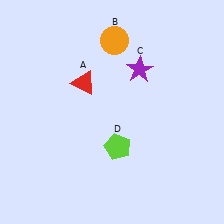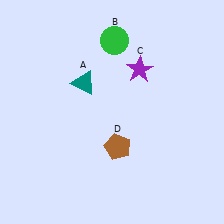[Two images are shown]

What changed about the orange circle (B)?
In Image 1, B is orange. In Image 2, it changed to green.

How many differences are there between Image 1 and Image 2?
There are 3 differences between the two images.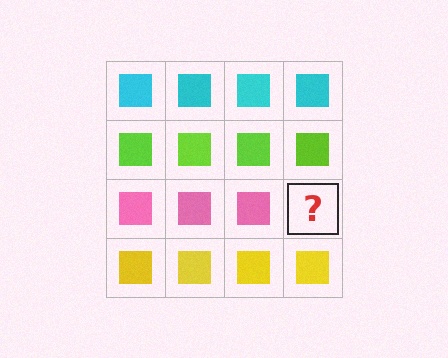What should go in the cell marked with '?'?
The missing cell should contain a pink square.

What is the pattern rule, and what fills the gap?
The rule is that each row has a consistent color. The gap should be filled with a pink square.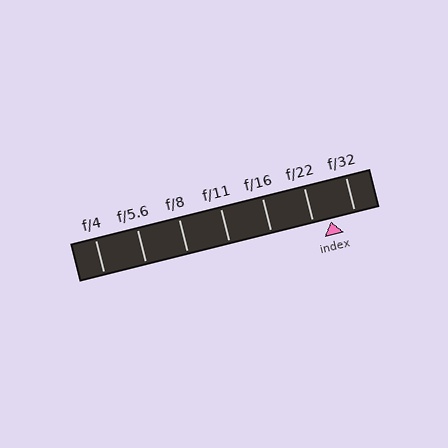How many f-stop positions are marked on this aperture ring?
There are 7 f-stop positions marked.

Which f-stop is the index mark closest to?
The index mark is closest to f/22.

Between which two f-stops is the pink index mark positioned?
The index mark is between f/22 and f/32.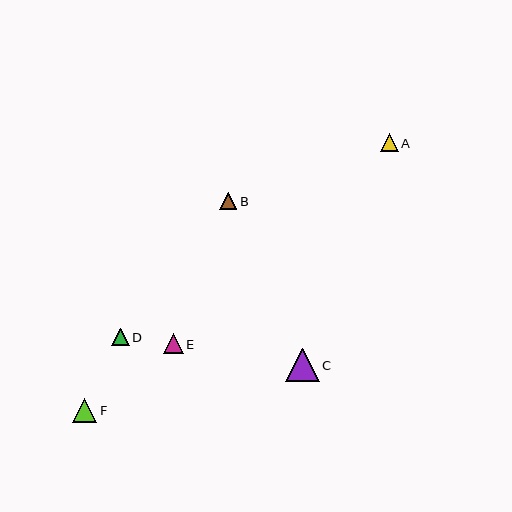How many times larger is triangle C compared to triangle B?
Triangle C is approximately 2.0 times the size of triangle B.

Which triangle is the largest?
Triangle C is the largest with a size of approximately 34 pixels.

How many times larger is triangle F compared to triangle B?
Triangle F is approximately 1.4 times the size of triangle B.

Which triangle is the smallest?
Triangle B is the smallest with a size of approximately 17 pixels.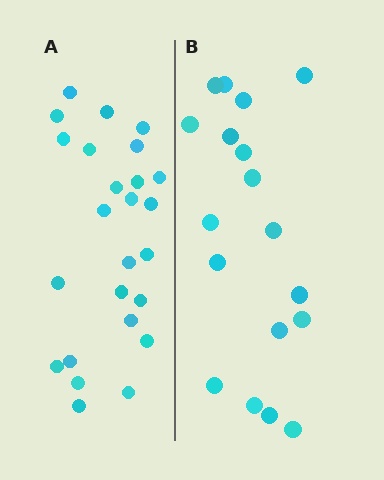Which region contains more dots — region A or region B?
Region A (the left region) has more dots.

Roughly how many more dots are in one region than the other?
Region A has roughly 8 or so more dots than region B.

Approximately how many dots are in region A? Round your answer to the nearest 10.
About 20 dots. (The exact count is 25, which rounds to 20.)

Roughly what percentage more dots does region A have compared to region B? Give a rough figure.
About 40% more.